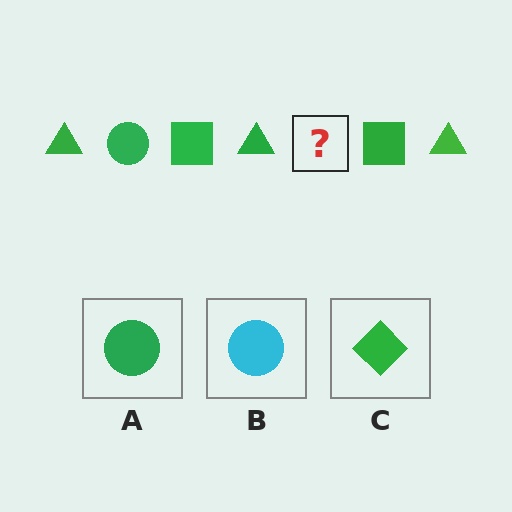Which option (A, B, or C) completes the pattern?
A.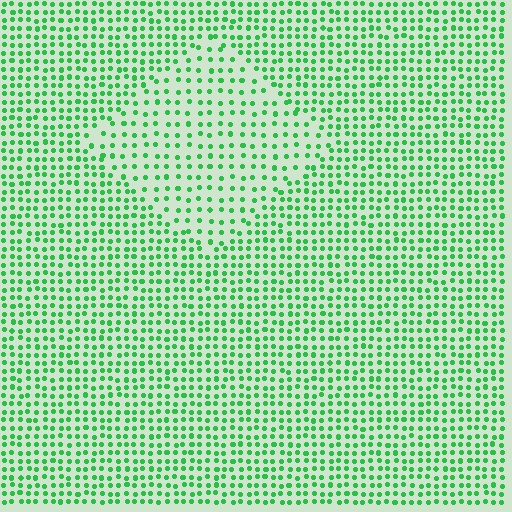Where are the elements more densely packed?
The elements are more densely packed outside the diamond boundary.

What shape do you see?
I see a diamond.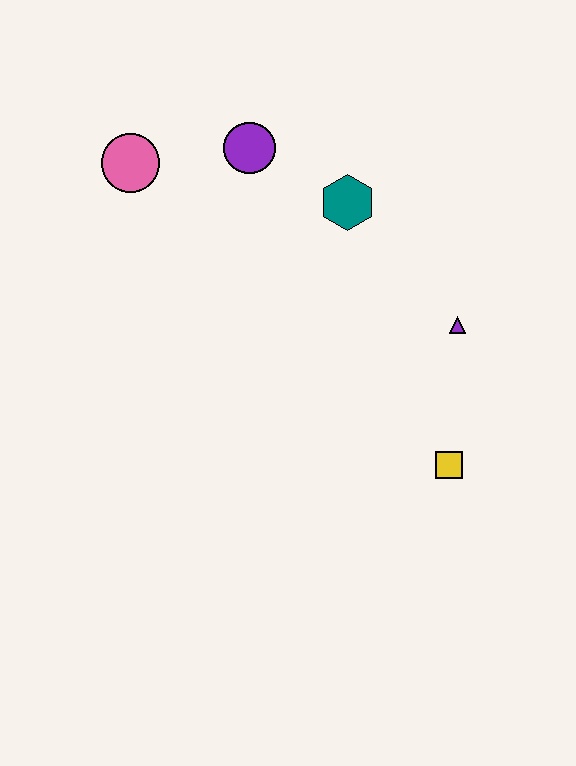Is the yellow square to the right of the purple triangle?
No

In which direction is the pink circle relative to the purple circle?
The pink circle is to the left of the purple circle.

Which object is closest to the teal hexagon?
The purple circle is closest to the teal hexagon.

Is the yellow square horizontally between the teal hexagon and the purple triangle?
Yes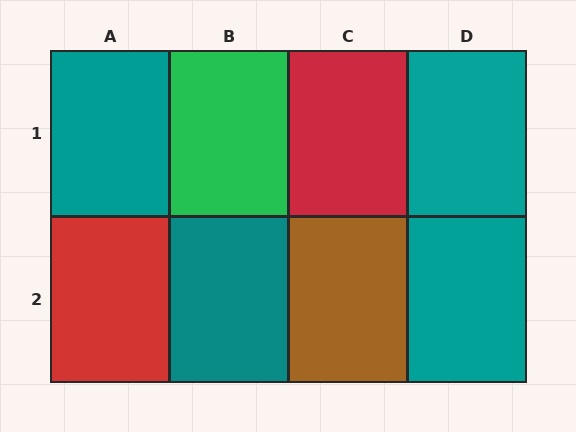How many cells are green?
1 cell is green.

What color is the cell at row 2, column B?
Teal.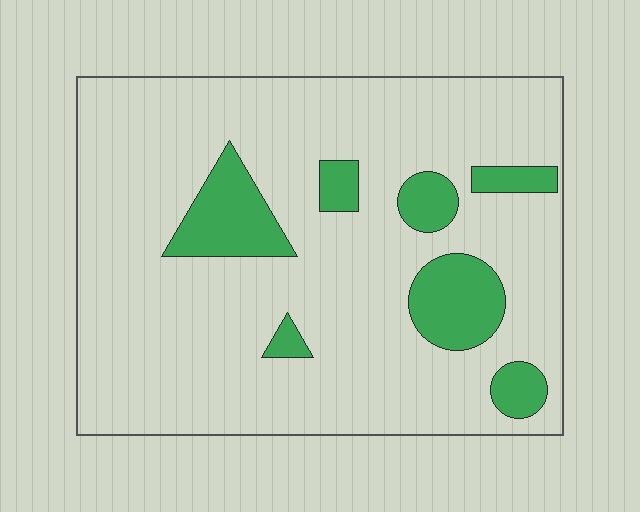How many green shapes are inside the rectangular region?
7.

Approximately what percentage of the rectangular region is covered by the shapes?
Approximately 15%.